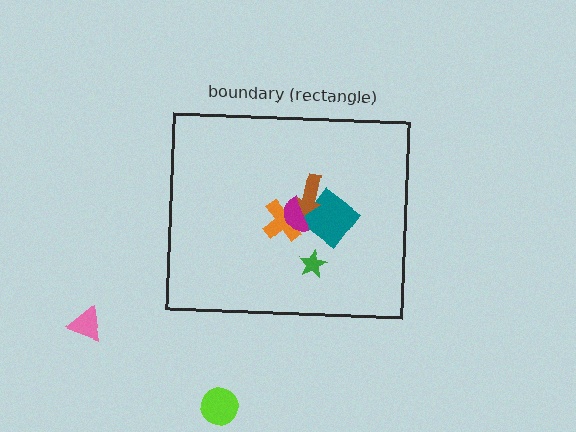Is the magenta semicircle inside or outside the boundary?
Inside.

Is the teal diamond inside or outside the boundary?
Inside.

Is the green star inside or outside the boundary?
Inside.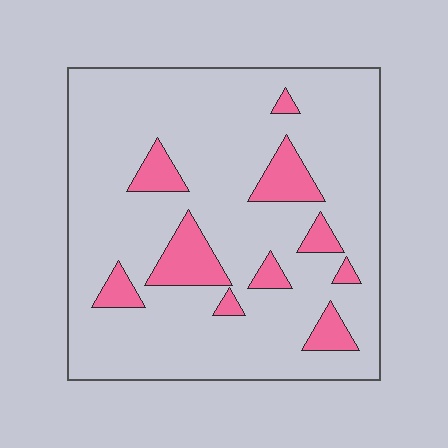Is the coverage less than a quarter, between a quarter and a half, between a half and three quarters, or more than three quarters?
Less than a quarter.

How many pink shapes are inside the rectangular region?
10.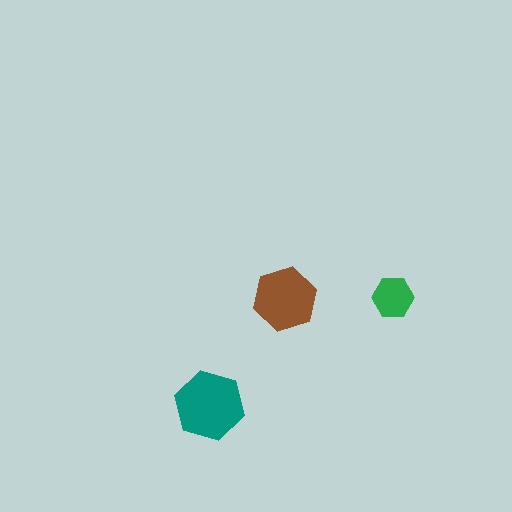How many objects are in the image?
There are 3 objects in the image.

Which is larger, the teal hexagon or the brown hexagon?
The teal one.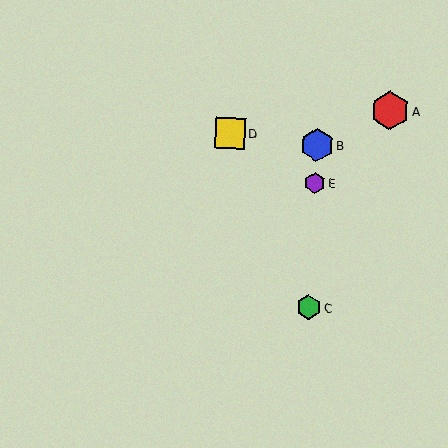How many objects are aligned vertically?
3 objects (B, C, E) are aligned vertically.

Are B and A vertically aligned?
No, B is at x≈317 and A is at x≈390.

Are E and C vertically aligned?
Yes, both are at x≈315.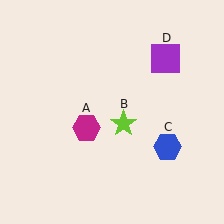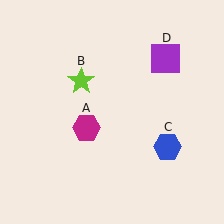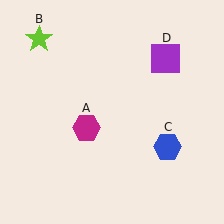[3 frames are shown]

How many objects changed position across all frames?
1 object changed position: lime star (object B).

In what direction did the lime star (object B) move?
The lime star (object B) moved up and to the left.